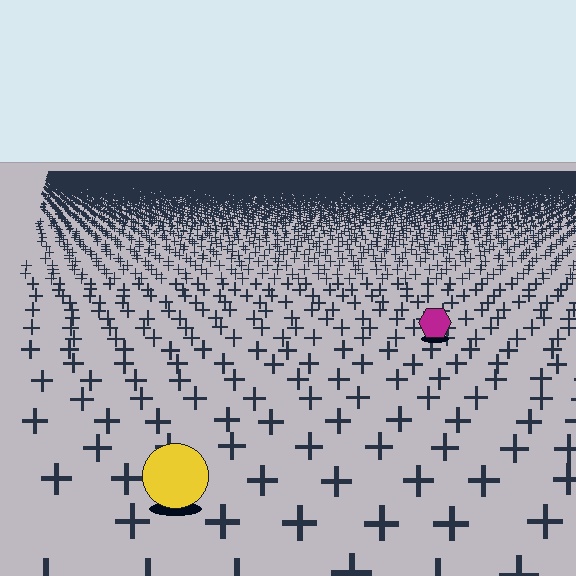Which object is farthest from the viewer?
The magenta hexagon is farthest from the viewer. It appears smaller and the ground texture around it is denser.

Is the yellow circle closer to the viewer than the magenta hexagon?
Yes. The yellow circle is closer — you can tell from the texture gradient: the ground texture is coarser near it.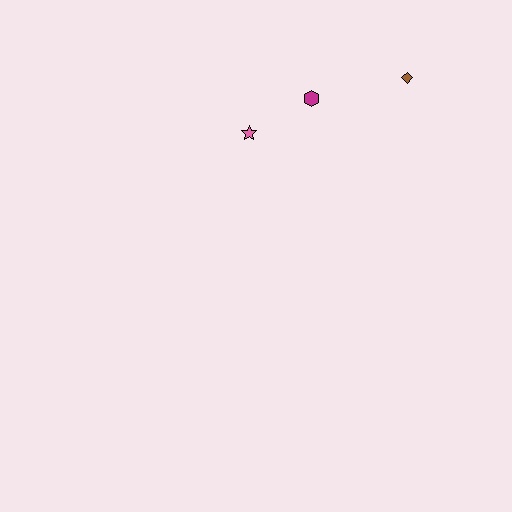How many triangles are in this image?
There are no triangles.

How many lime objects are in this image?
There are no lime objects.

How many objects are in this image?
There are 3 objects.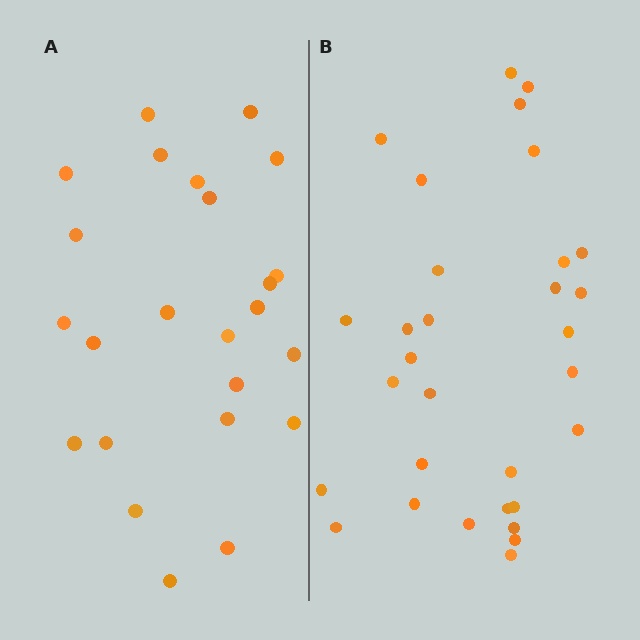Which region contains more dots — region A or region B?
Region B (the right region) has more dots.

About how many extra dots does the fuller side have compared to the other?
Region B has roughly 8 or so more dots than region A.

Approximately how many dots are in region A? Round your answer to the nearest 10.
About 20 dots. (The exact count is 24, which rounds to 20.)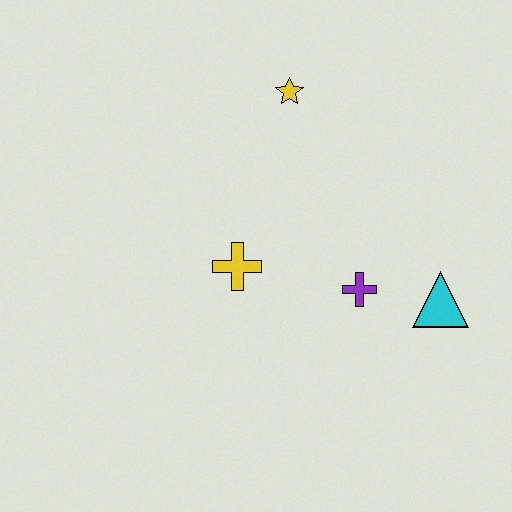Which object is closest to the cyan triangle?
The purple cross is closest to the cyan triangle.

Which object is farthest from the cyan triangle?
The yellow star is farthest from the cyan triangle.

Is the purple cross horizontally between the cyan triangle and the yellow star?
Yes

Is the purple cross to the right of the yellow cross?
Yes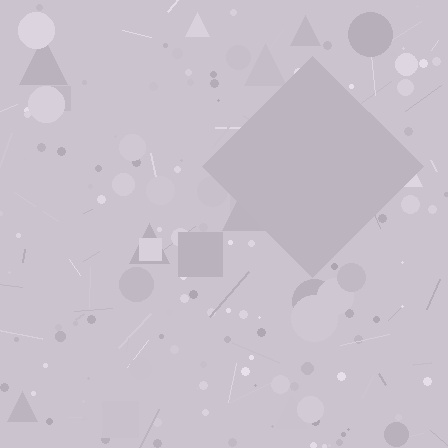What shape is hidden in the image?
A diamond is hidden in the image.